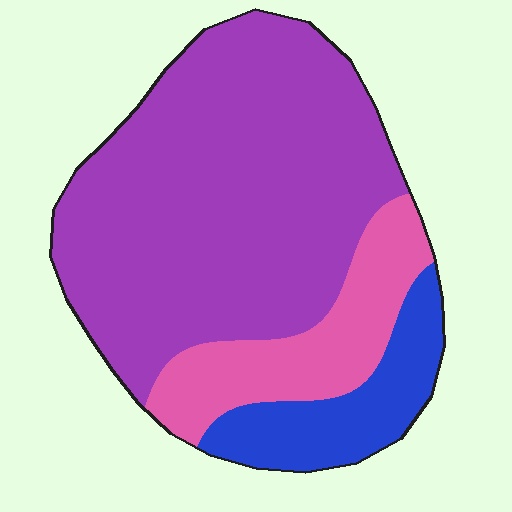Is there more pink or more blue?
Pink.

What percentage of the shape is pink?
Pink takes up between a sixth and a third of the shape.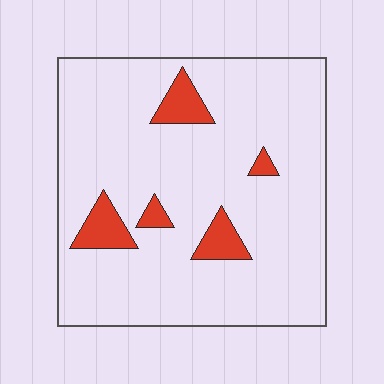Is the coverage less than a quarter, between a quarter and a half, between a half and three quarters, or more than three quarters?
Less than a quarter.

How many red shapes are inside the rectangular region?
5.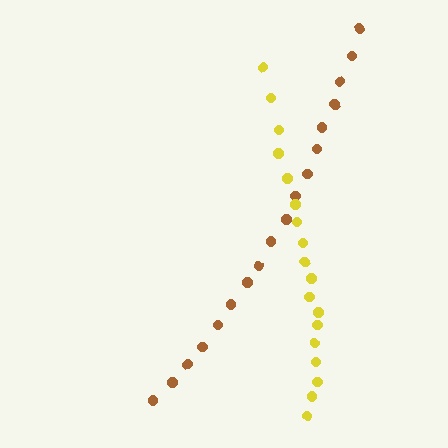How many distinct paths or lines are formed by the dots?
There are 2 distinct paths.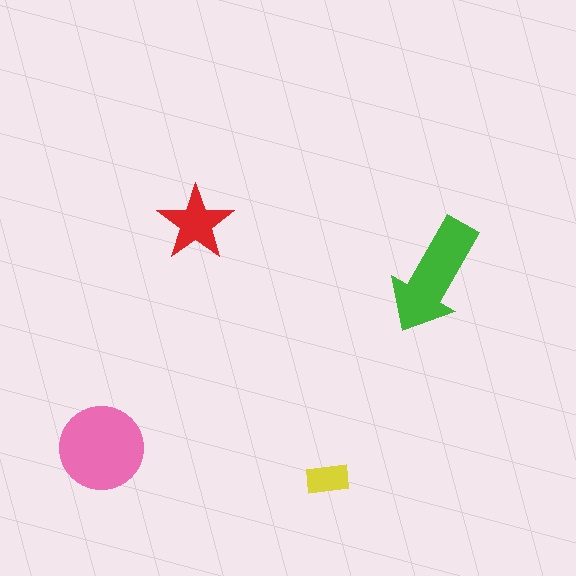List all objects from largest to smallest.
The pink circle, the green arrow, the red star, the yellow rectangle.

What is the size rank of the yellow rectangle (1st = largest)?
4th.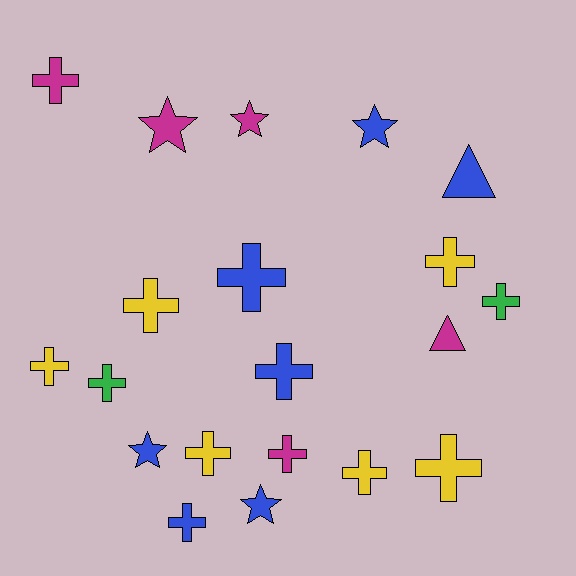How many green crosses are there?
There are 2 green crosses.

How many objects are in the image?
There are 20 objects.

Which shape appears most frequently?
Cross, with 13 objects.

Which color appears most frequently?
Blue, with 7 objects.